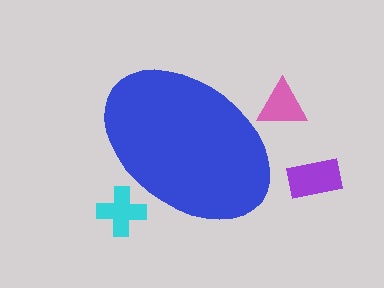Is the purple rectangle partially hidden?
No, the purple rectangle is fully visible.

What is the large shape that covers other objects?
A blue ellipse.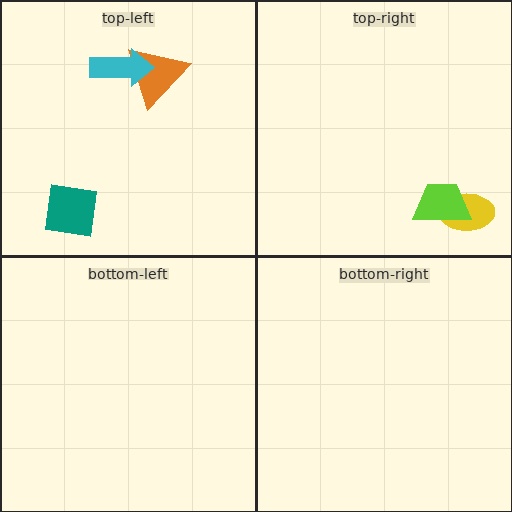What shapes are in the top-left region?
The orange triangle, the cyan arrow, the teal square.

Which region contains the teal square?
The top-left region.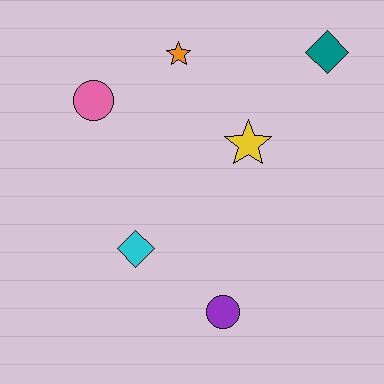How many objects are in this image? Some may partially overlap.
There are 6 objects.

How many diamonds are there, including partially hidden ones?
There are 2 diamonds.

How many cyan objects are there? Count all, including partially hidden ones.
There is 1 cyan object.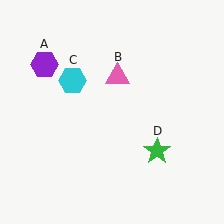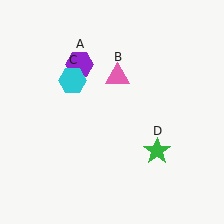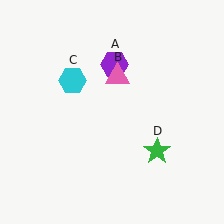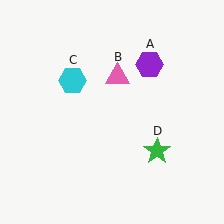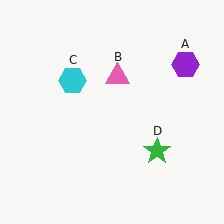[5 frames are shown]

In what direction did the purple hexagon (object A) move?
The purple hexagon (object A) moved right.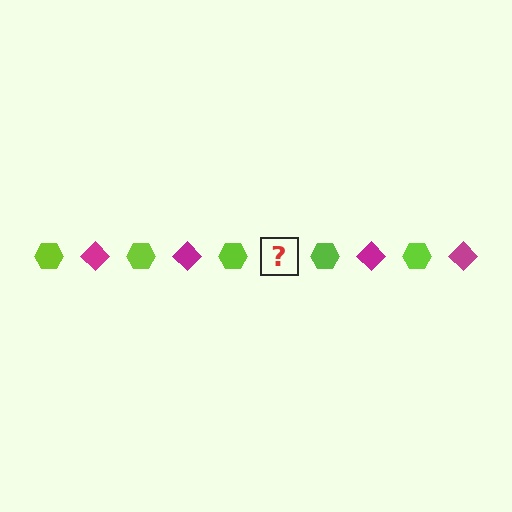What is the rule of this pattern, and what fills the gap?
The rule is that the pattern alternates between lime hexagon and magenta diamond. The gap should be filled with a magenta diamond.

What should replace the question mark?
The question mark should be replaced with a magenta diamond.